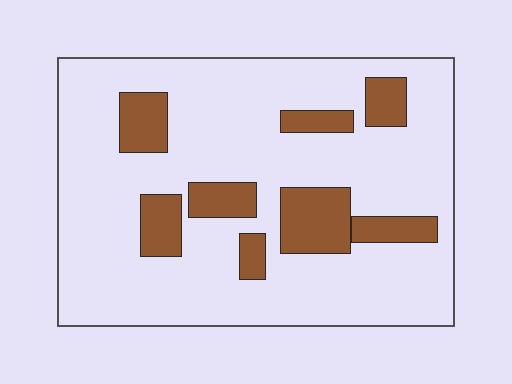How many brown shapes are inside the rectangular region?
8.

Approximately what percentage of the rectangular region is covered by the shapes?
Approximately 20%.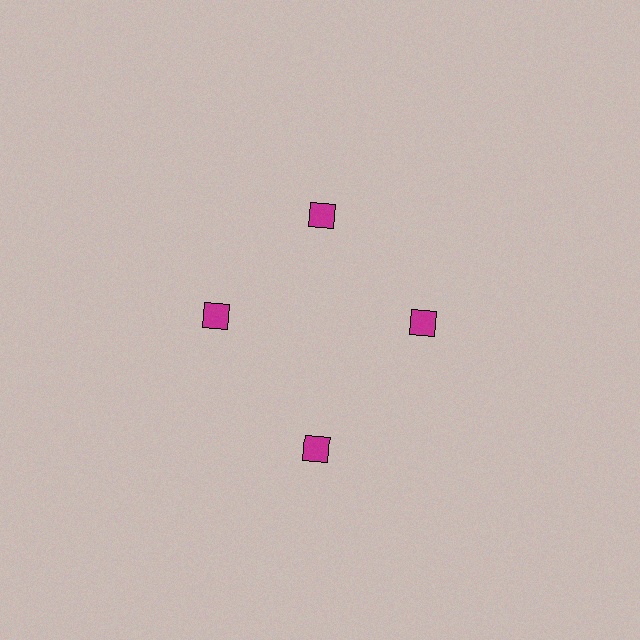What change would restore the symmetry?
The symmetry would be restored by moving it inward, back onto the ring so that all 4 squares sit at equal angles and equal distance from the center.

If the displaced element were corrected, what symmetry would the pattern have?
It would have 4-fold rotational symmetry — the pattern would map onto itself every 90 degrees.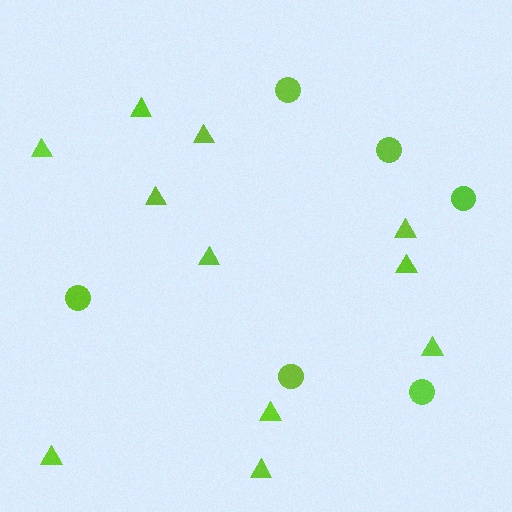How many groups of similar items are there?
There are 2 groups: one group of triangles (11) and one group of circles (6).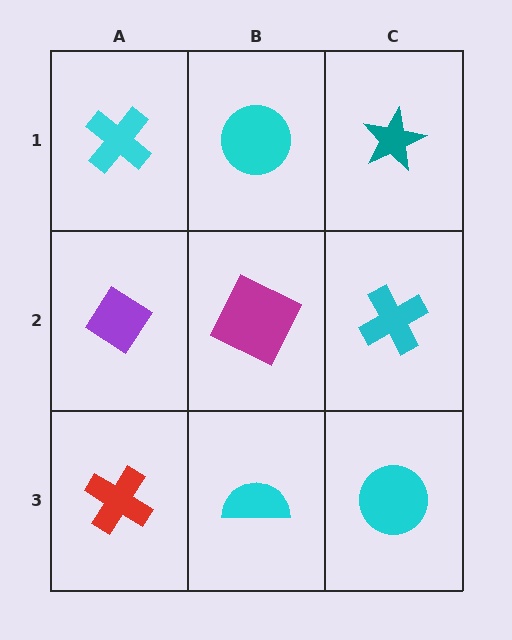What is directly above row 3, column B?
A magenta square.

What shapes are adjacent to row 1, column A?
A purple diamond (row 2, column A), a cyan circle (row 1, column B).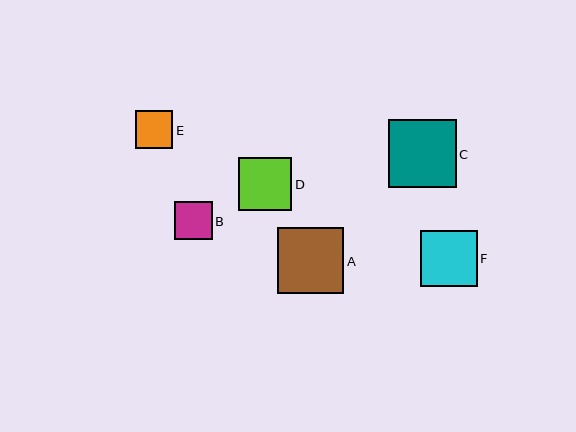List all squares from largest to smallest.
From largest to smallest: C, A, F, D, B, E.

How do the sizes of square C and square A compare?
Square C and square A are approximately the same size.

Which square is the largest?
Square C is the largest with a size of approximately 68 pixels.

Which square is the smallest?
Square E is the smallest with a size of approximately 38 pixels.